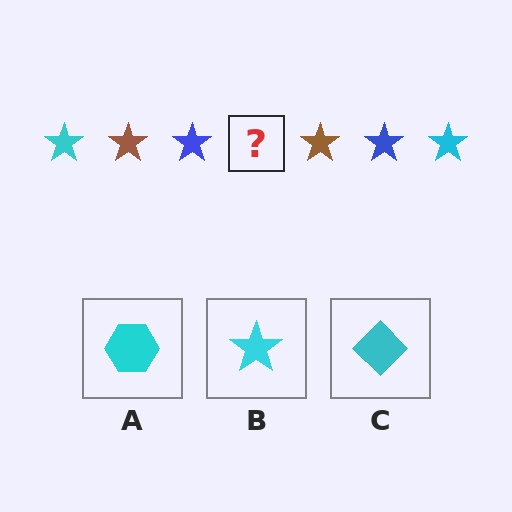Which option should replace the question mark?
Option B.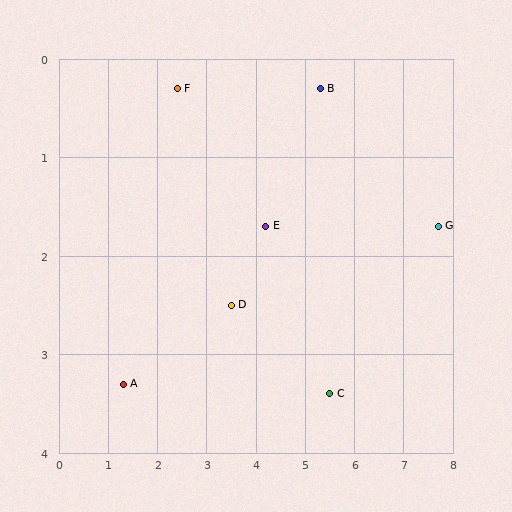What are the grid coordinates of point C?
Point C is at approximately (5.5, 3.4).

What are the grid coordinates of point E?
Point E is at approximately (4.2, 1.7).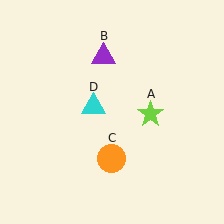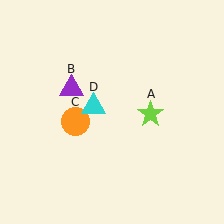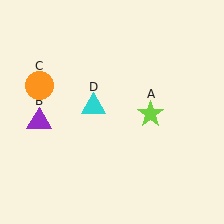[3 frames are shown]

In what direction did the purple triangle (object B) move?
The purple triangle (object B) moved down and to the left.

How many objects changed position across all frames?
2 objects changed position: purple triangle (object B), orange circle (object C).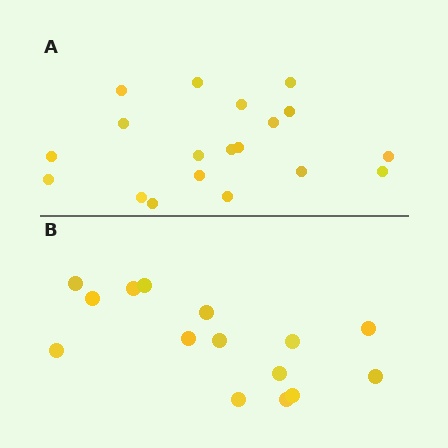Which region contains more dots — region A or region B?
Region A (the top region) has more dots.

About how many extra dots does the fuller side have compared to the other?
Region A has about 4 more dots than region B.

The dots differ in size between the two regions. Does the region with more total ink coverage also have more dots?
No. Region B has more total ink coverage because its dots are larger, but region A actually contains more individual dots. Total area can be misleading — the number of items is what matters here.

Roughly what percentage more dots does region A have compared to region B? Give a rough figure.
About 25% more.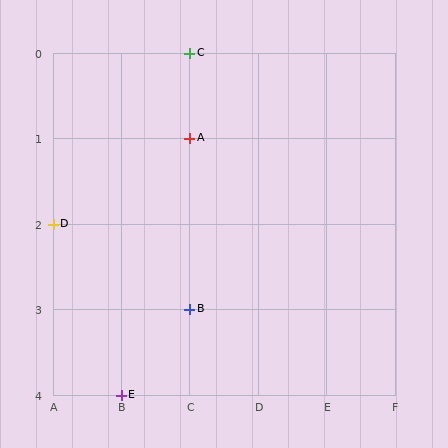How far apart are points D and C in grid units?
Points D and C are 2 columns and 2 rows apart (about 2.8 grid units diagonally).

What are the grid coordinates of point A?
Point A is at grid coordinates (C, 1).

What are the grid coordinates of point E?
Point E is at grid coordinates (B, 4).